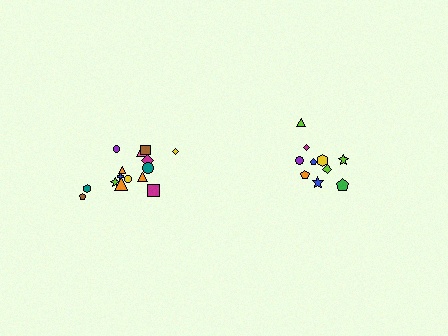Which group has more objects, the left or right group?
The left group.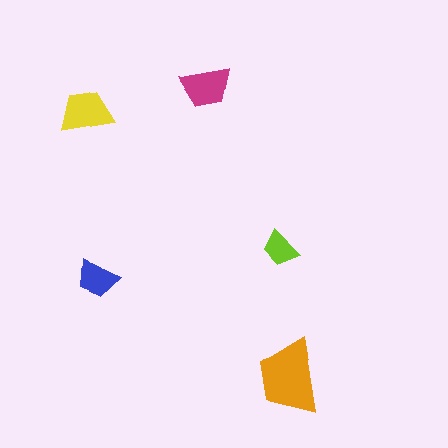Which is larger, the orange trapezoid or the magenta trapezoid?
The orange one.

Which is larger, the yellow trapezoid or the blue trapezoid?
The yellow one.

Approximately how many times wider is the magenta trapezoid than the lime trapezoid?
About 1.5 times wider.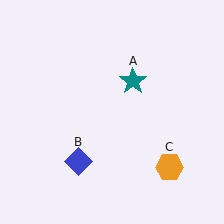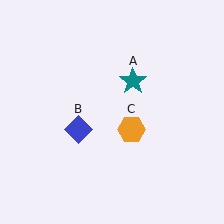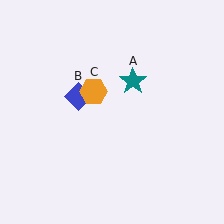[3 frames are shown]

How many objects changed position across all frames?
2 objects changed position: blue diamond (object B), orange hexagon (object C).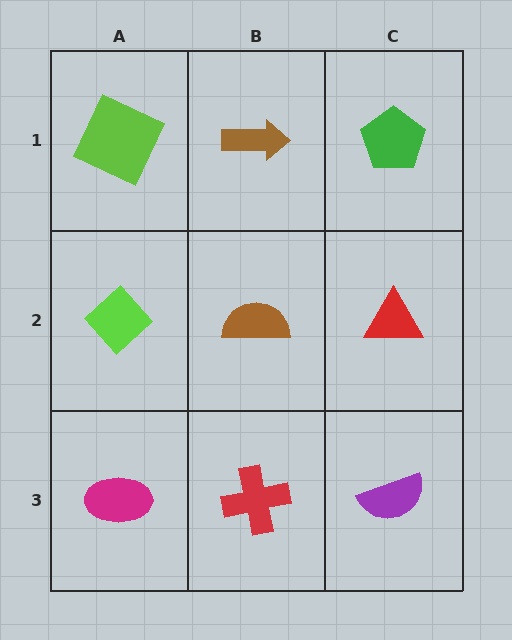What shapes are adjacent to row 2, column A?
A lime square (row 1, column A), a magenta ellipse (row 3, column A), a brown semicircle (row 2, column B).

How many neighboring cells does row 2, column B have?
4.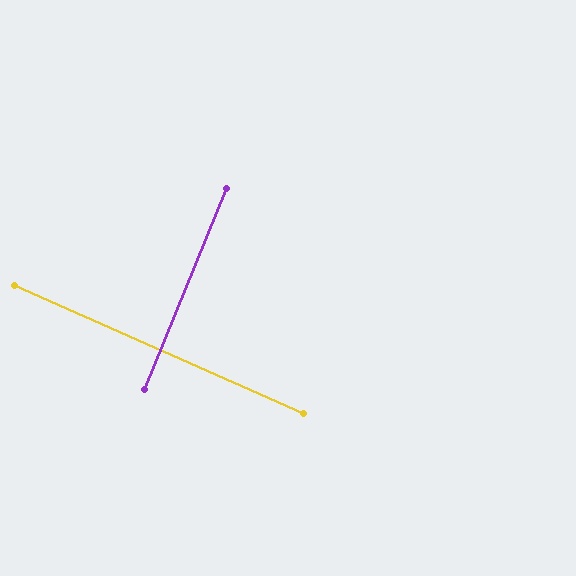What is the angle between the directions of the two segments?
Approximately 88 degrees.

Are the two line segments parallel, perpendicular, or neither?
Perpendicular — they meet at approximately 88°.